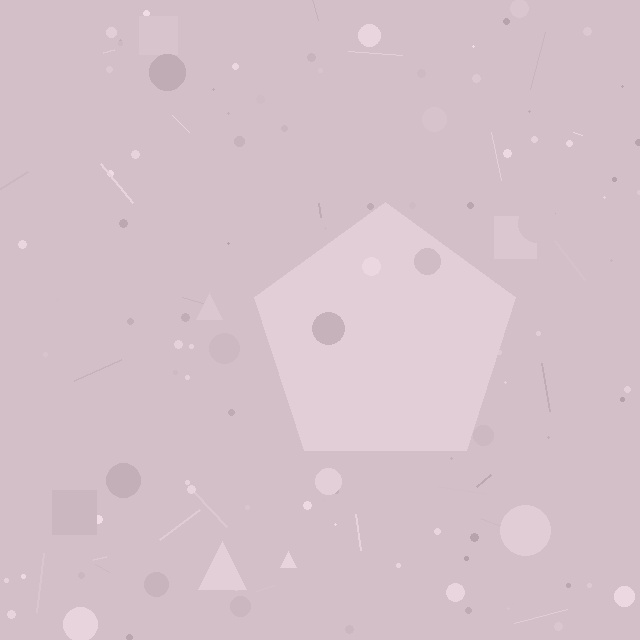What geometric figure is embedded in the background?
A pentagon is embedded in the background.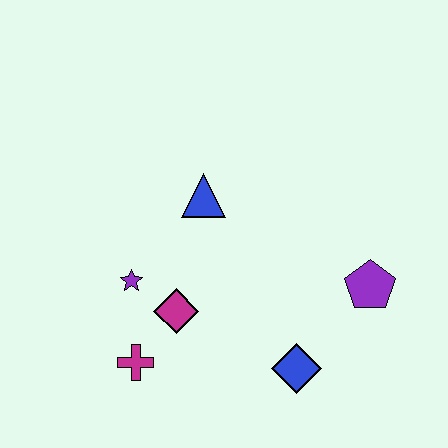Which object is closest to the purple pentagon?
The blue diamond is closest to the purple pentagon.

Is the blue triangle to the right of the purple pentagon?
No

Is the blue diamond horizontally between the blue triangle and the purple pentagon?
Yes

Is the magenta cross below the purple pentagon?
Yes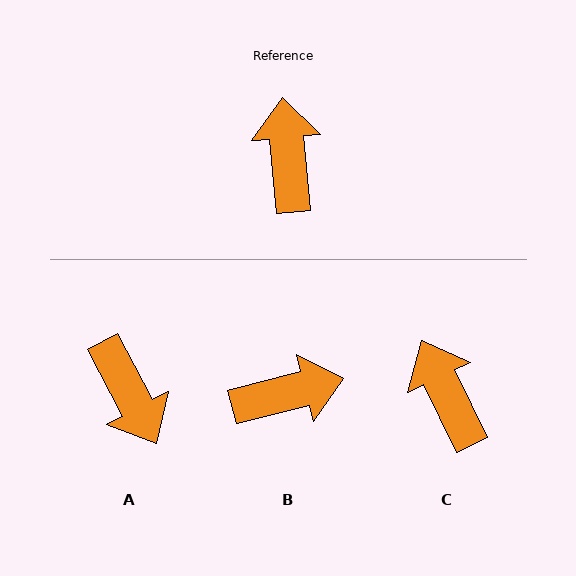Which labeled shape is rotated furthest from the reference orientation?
A, about 158 degrees away.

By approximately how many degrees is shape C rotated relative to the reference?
Approximately 20 degrees counter-clockwise.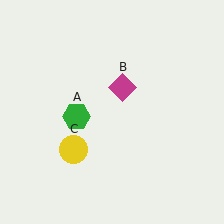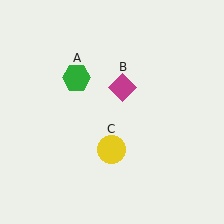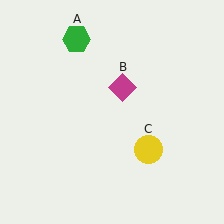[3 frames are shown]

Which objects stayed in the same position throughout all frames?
Magenta diamond (object B) remained stationary.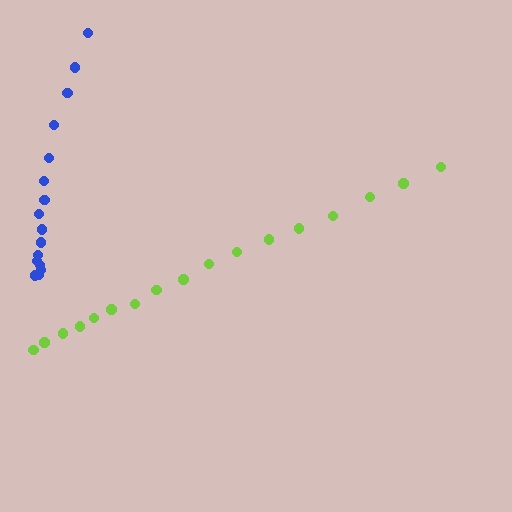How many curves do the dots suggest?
There are 2 distinct paths.